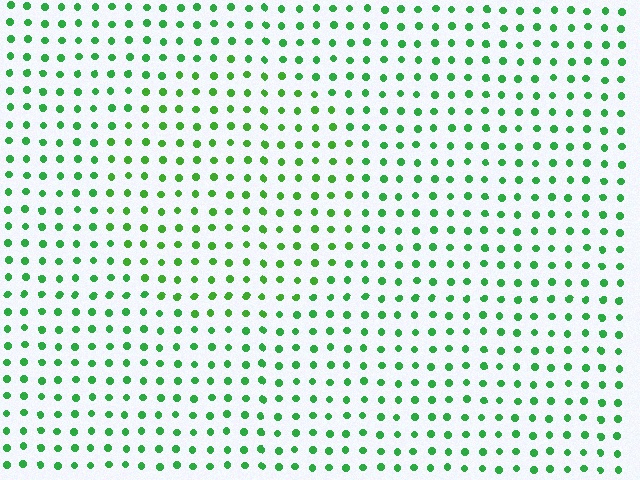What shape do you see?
I see a circle.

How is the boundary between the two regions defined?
The boundary is defined purely by a slight shift in hue (about 18 degrees). Spacing, size, and orientation are identical on both sides.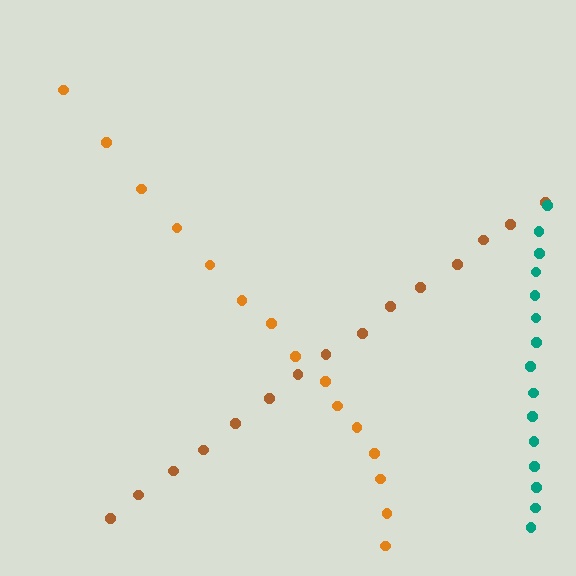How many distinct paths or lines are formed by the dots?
There are 3 distinct paths.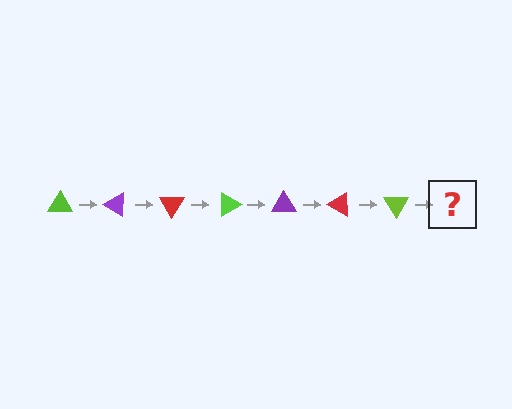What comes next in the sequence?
The next element should be a purple triangle, rotated 210 degrees from the start.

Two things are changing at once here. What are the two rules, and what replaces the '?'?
The two rules are that it rotates 30 degrees each step and the color cycles through lime, purple, and red. The '?' should be a purple triangle, rotated 210 degrees from the start.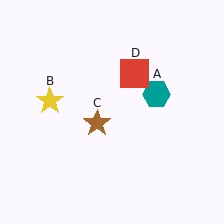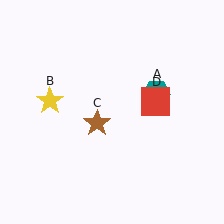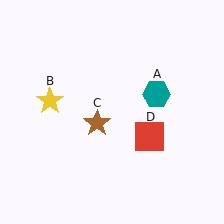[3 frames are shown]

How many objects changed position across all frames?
1 object changed position: red square (object D).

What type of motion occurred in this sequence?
The red square (object D) rotated clockwise around the center of the scene.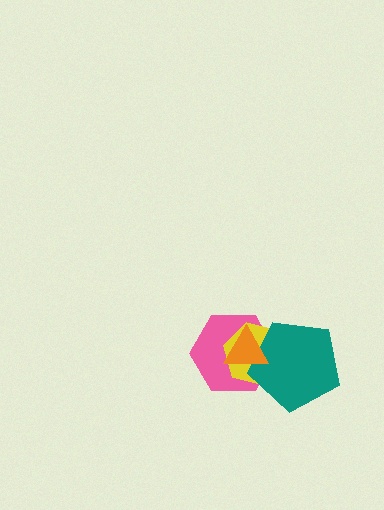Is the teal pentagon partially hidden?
Yes, it is partially covered by another shape.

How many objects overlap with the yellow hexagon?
3 objects overlap with the yellow hexagon.